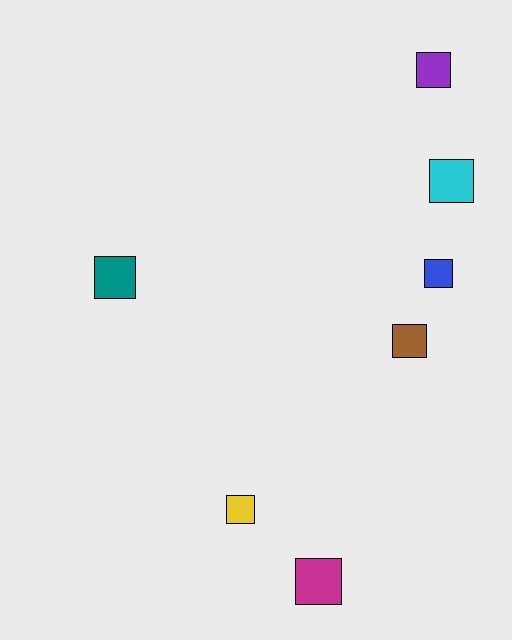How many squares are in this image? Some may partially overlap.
There are 7 squares.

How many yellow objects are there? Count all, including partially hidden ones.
There is 1 yellow object.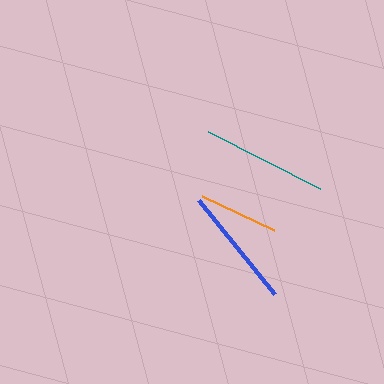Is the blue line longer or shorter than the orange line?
The blue line is longer than the orange line.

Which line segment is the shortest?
The orange line is the shortest at approximately 80 pixels.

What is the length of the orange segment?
The orange segment is approximately 80 pixels long.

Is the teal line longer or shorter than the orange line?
The teal line is longer than the orange line.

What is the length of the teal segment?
The teal segment is approximately 126 pixels long.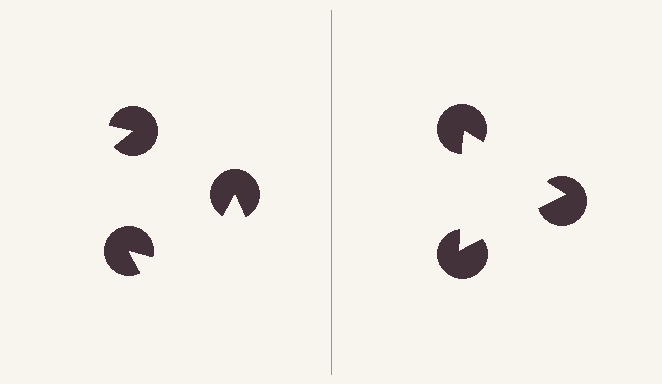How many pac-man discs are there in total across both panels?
6 — 3 on each side.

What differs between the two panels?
The pac-man discs are positioned identically on both sides; only the wedge orientations differ. On the right they align to a triangle; on the left they are misaligned.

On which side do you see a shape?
An illusory triangle appears on the right side. On the left side the wedge cuts are rotated, so no coherent shape forms.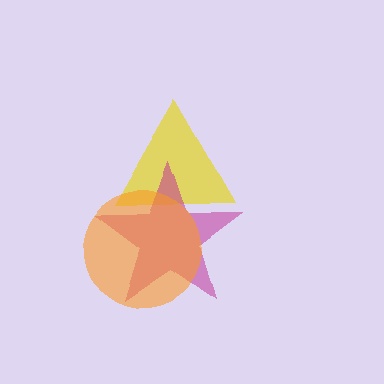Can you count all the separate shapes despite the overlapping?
Yes, there are 3 separate shapes.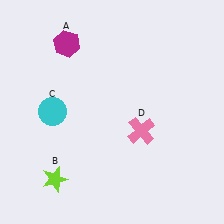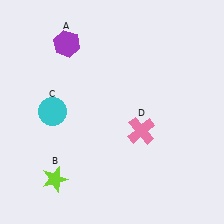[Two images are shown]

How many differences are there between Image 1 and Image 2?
There is 1 difference between the two images.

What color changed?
The hexagon (A) changed from magenta in Image 1 to purple in Image 2.